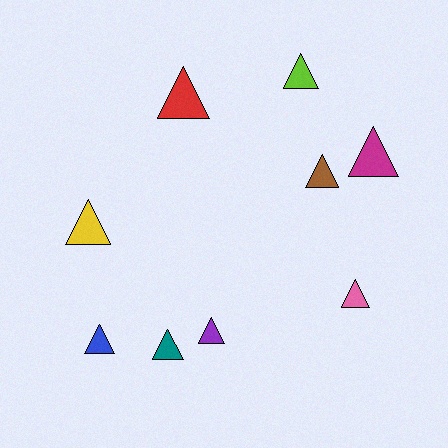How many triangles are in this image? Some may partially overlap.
There are 9 triangles.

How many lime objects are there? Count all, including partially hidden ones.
There is 1 lime object.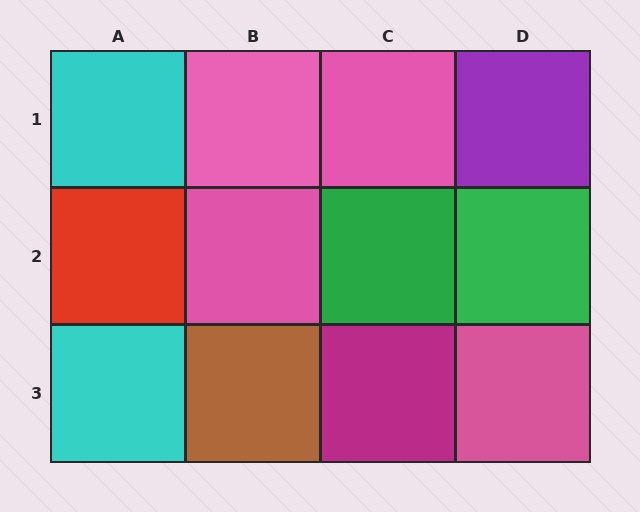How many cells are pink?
4 cells are pink.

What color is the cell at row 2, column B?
Pink.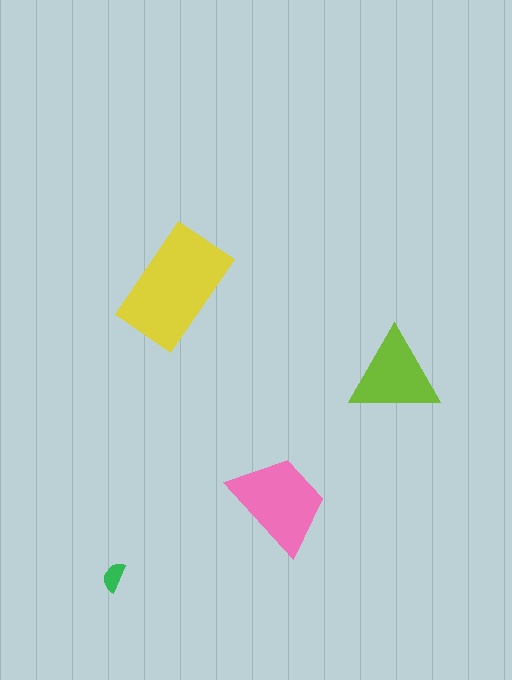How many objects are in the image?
There are 4 objects in the image.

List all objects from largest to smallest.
The yellow rectangle, the pink trapezoid, the lime triangle, the green semicircle.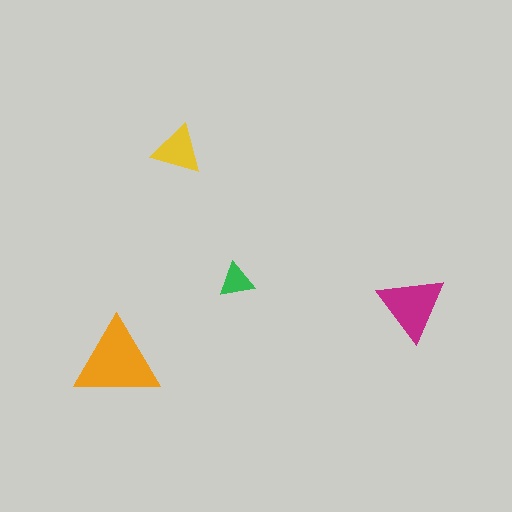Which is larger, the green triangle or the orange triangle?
The orange one.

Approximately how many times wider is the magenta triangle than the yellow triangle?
About 1.5 times wider.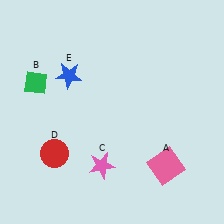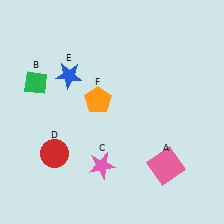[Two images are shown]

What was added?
An orange pentagon (F) was added in Image 2.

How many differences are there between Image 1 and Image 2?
There is 1 difference between the two images.